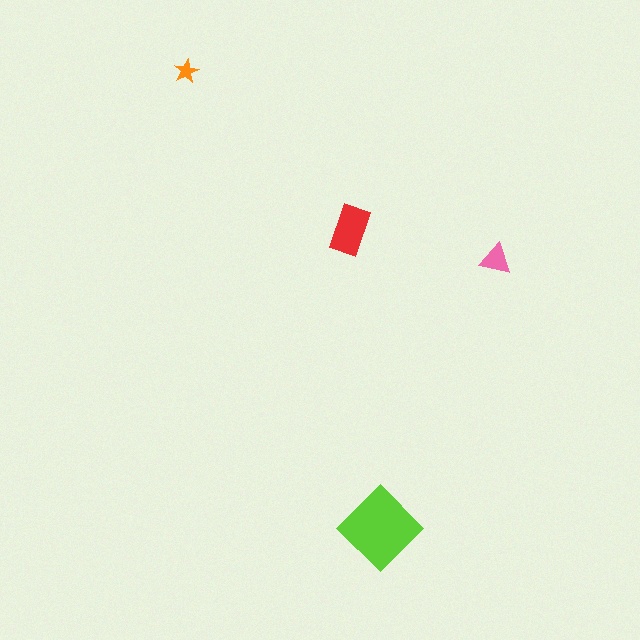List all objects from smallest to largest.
The orange star, the pink triangle, the red rectangle, the lime diamond.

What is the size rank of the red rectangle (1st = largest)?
2nd.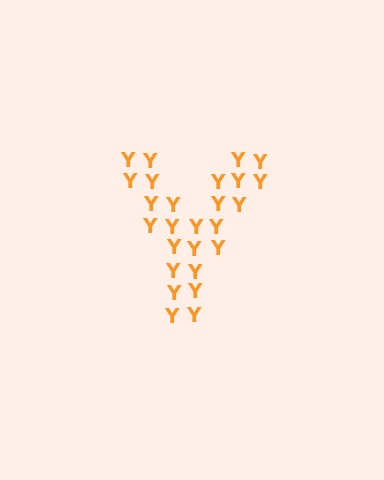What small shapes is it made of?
It is made of small letter Y's.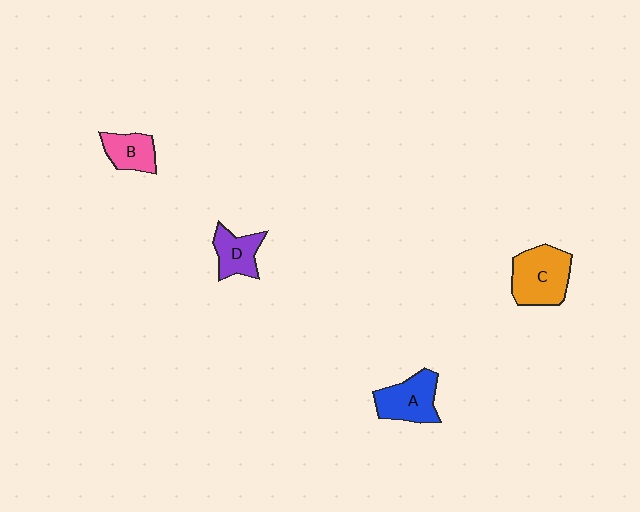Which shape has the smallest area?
Shape B (pink).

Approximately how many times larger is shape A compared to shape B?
Approximately 1.4 times.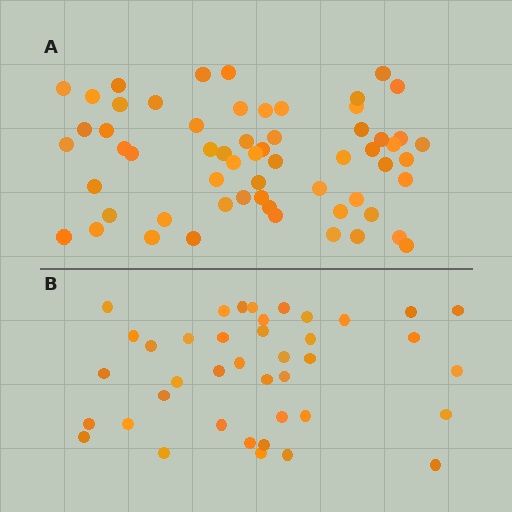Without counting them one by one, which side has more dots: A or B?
Region A (the top region) has more dots.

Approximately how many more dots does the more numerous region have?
Region A has approximately 20 more dots than region B.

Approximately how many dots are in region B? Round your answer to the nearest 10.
About 40 dots.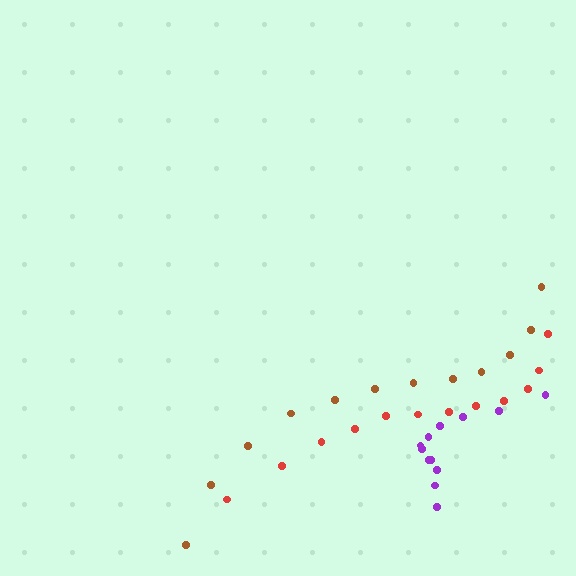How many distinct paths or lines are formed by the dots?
There are 3 distinct paths.